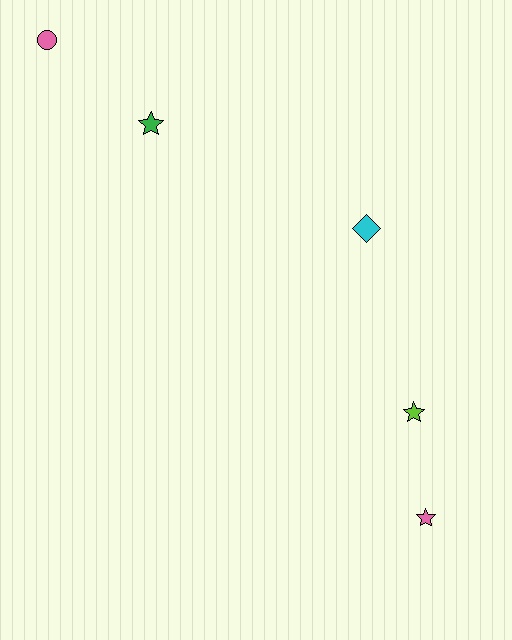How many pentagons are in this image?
There are no pentagons.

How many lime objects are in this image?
There is 1 lime object.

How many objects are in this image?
There are 5 objects.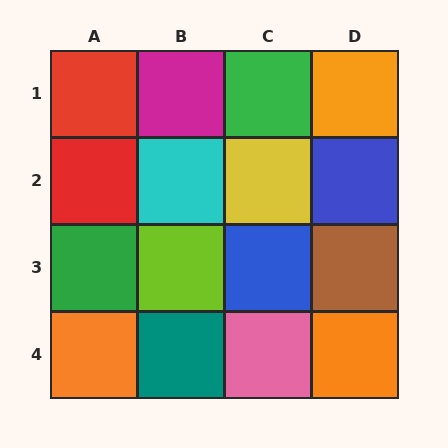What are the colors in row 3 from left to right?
Green, lime, blue, brown.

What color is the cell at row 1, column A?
Red.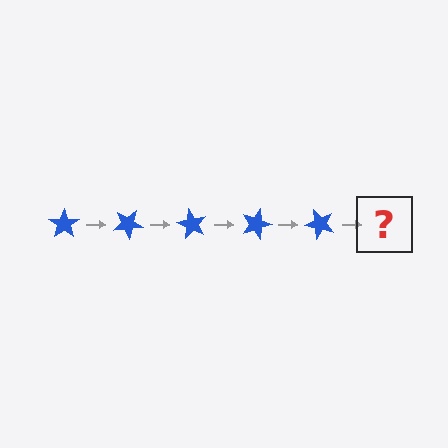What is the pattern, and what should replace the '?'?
The pattern is that the star rotates 30 degrees each step. The '?' should be a blue star rotated 150 degrees.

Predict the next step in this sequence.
The next step is a blue star rotated 150 degrees.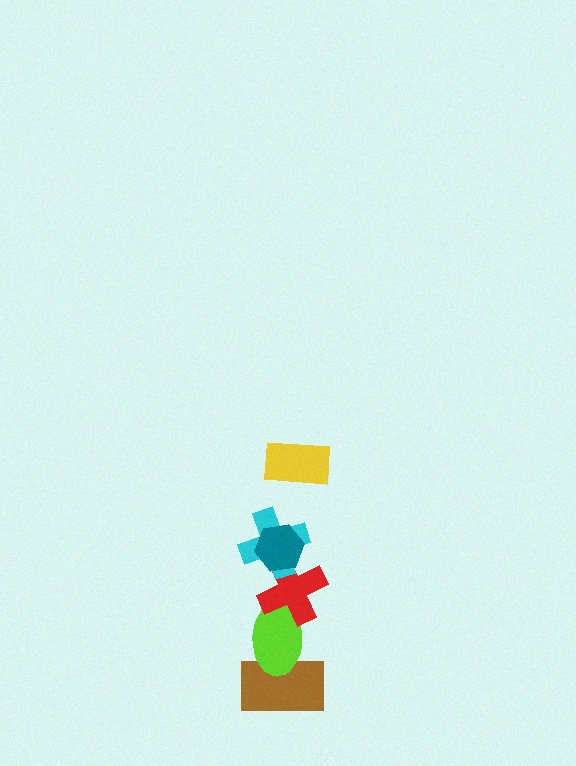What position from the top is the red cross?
The red cross is 4th from the top.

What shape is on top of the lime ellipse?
The red cross is on top of the lime ellipse.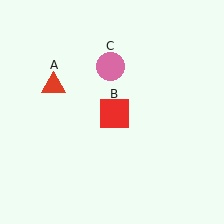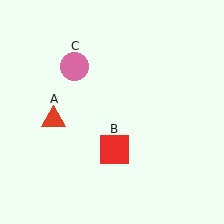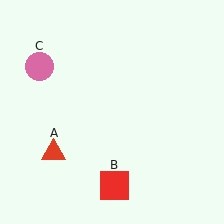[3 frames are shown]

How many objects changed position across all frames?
3 objects changed position: red triangle (object A), red square (object B), pink circle (object C).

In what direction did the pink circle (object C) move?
The pink circle (object C) moved left.